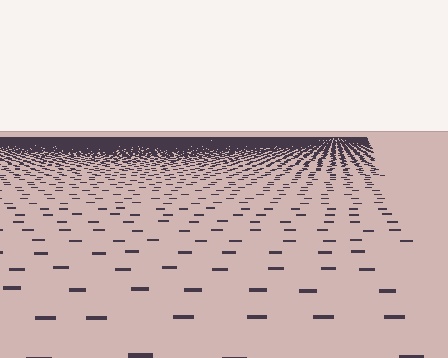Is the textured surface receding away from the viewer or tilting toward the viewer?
The surface is receding away from the viewer. Texture elements get smaller and denser toward the top.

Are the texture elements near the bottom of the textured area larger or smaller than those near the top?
Larger. Near the bottom, elements are closer to the viewer and appear at a bigger on-screen size.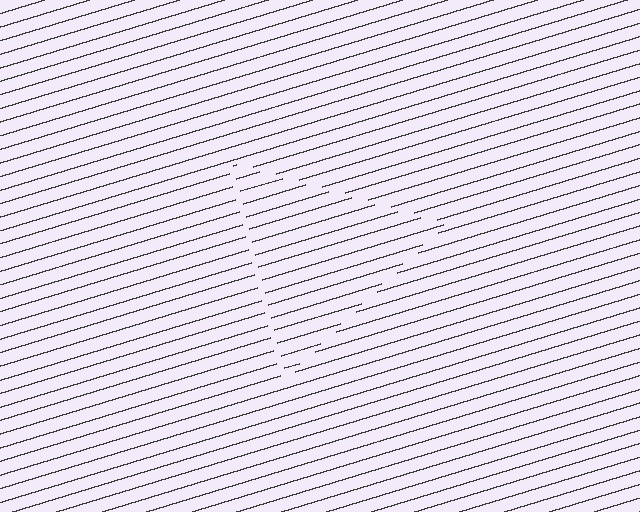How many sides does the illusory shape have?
3 sides — the line-ends trace a triangle.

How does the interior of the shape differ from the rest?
The interior of the shape contains the same grating, shifted by half a period — the contour is defined by the phase discontinuity where line-ends from the inner and outer gratings abut.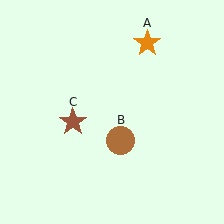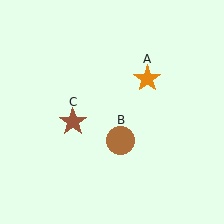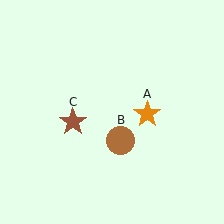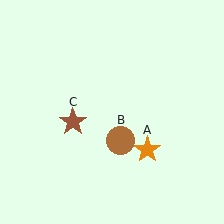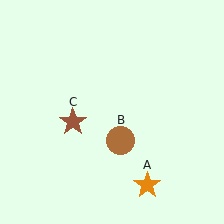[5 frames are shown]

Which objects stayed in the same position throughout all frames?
Brown circle (object B) and brown star (object C) remained stationary.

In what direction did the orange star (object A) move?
The orange star (object A) moved down.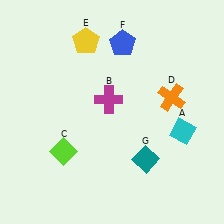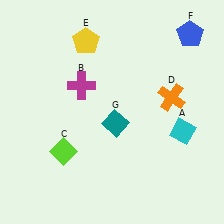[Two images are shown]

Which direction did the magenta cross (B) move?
The magenta cross (B) moved left.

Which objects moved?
The objects that moved are: the magenta cross (B), the blue pentagon (F), the teal diamond (G).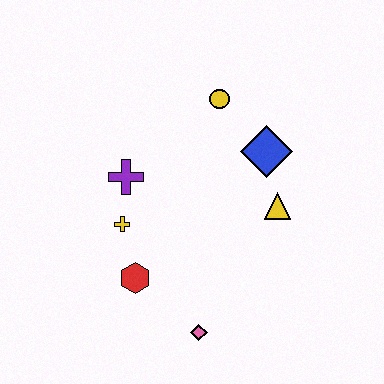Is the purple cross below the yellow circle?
Yes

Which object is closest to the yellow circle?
The blue diamond is closest to the yellow circle.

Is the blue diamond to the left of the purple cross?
No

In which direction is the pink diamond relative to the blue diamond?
The pink diamond is below the blue diamond.